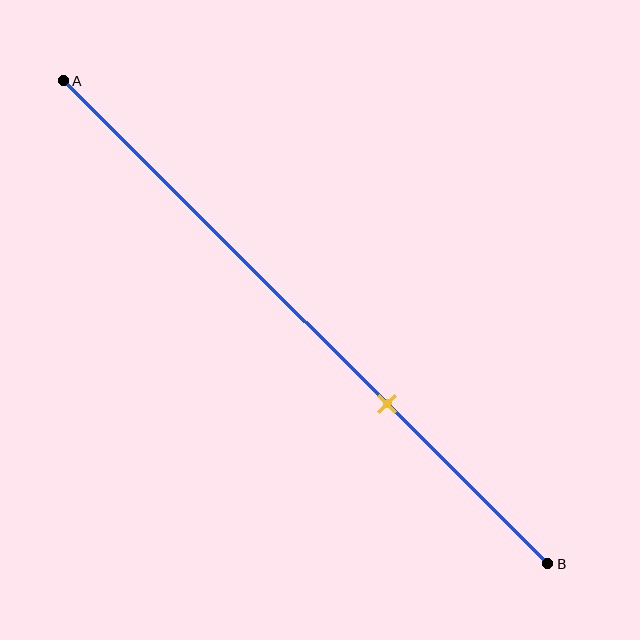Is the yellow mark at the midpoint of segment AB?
No, the mark is at about 65% from A, not at the 50% midpoint.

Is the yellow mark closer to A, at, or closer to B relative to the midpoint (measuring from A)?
The yellow mark is closer to point B than the midpoint of segment AB.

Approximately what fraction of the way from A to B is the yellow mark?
The yellow mark is approximately 65% of the way from A to B.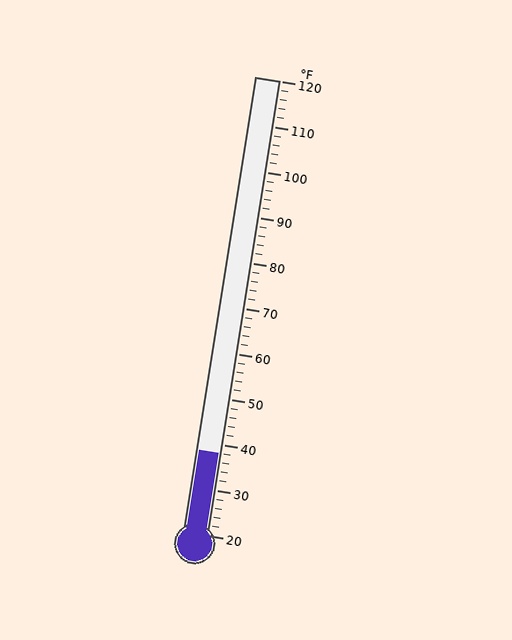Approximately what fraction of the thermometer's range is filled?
The thermometer is filled to approximately 20% of its range.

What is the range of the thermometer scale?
The thermometer scale ranges from 20°F to 120°F.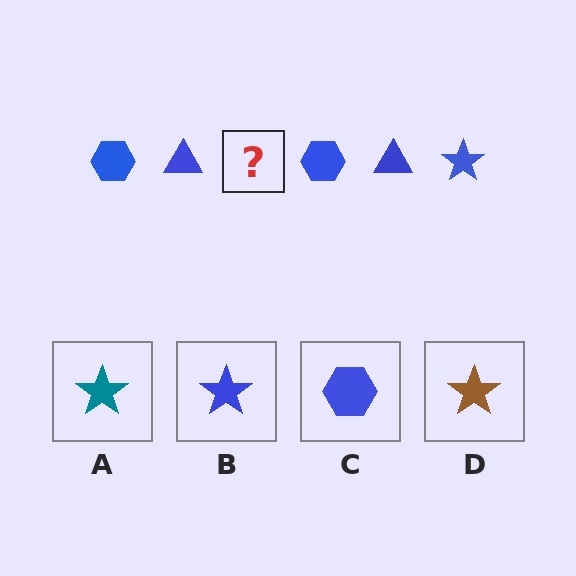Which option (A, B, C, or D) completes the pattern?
B.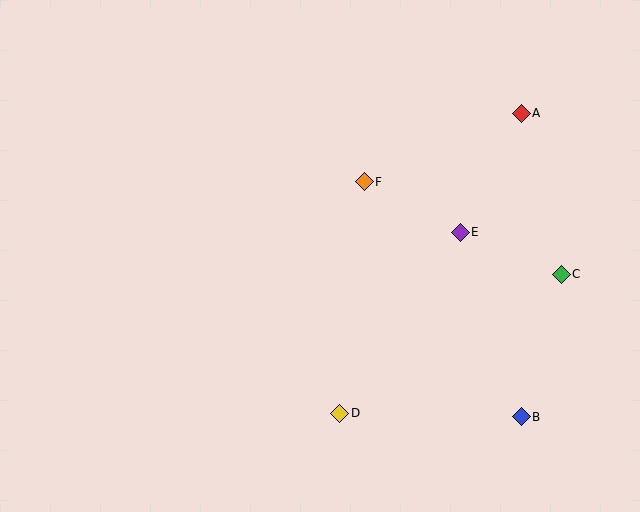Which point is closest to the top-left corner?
Point F is closest to the top-left corner.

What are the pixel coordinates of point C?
Point C is at (561, 274).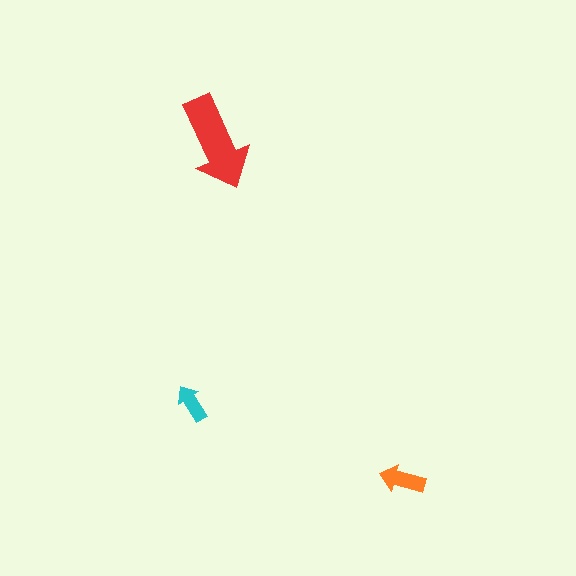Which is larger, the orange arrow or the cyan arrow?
The orange one.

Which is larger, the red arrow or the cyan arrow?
The red one.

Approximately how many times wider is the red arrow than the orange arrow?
About 2 times wider.